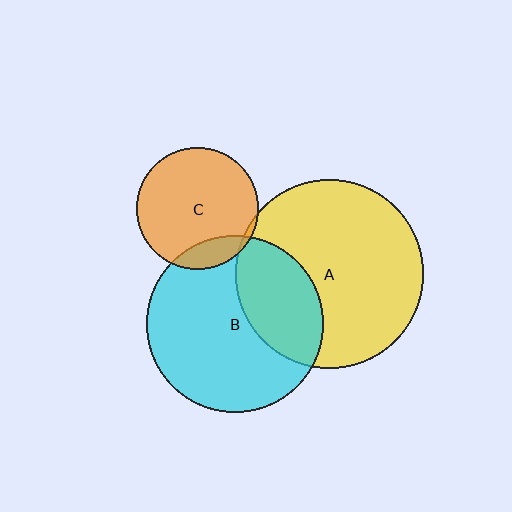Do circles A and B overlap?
Yes.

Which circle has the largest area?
Circle A (yellow).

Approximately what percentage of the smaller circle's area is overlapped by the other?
Approximately 30%.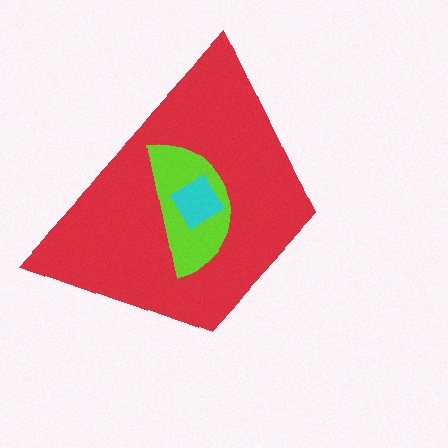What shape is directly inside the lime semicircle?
The cyan diamond.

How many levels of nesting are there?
3.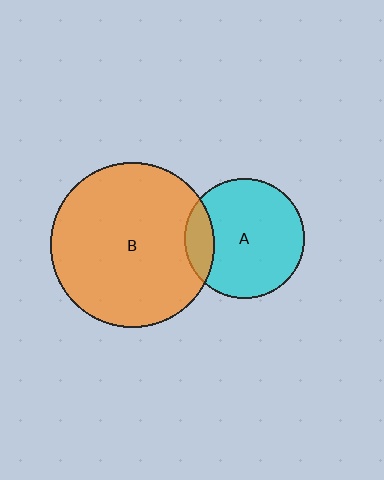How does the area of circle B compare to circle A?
Approximately 1.9 times.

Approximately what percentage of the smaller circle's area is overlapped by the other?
Approximately 15%.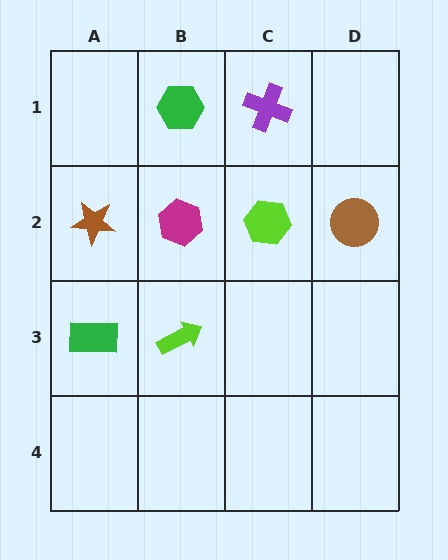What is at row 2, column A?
A brown star.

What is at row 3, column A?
A green rectangle.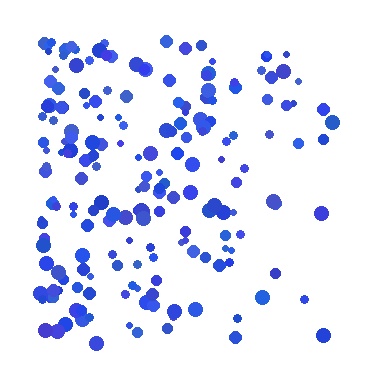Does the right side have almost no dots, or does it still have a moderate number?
Still a moderate number, just noticeably fewer than the left.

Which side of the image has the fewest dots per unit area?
The right.